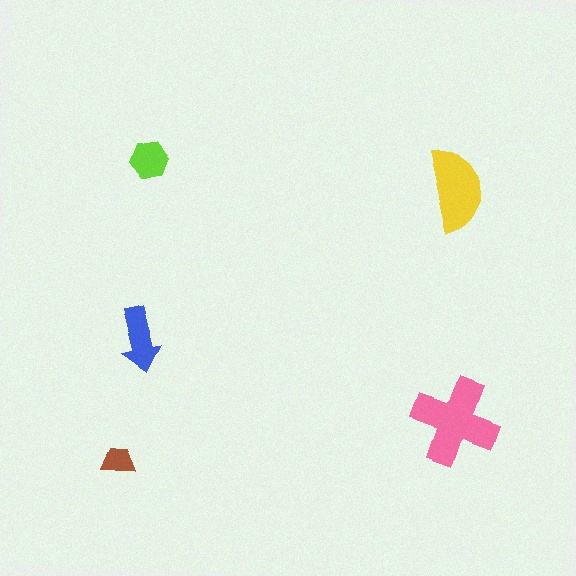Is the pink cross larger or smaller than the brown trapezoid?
Larger.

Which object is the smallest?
The brown trapezoid.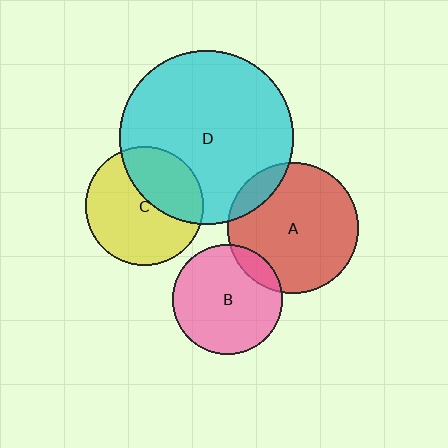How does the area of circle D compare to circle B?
Approximately 2.5 times.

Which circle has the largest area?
Circle D (cyan).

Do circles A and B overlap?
Yes.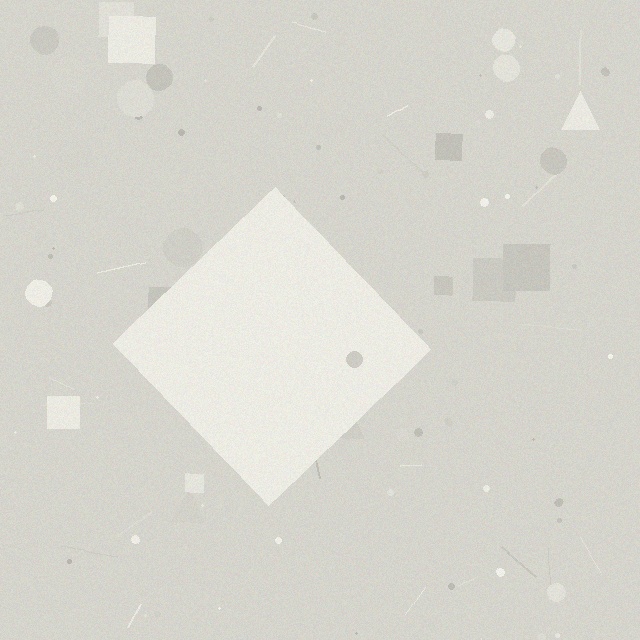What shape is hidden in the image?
A diamond is hidden in the image.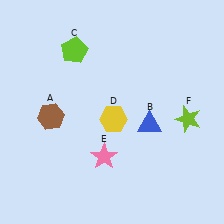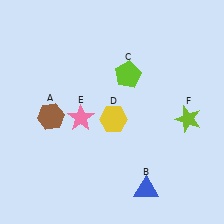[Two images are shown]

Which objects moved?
The objects that moved are: the blue triangle (B), the lime pentagon (C), the pink star (E).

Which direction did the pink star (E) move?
The pink star (E) moved up.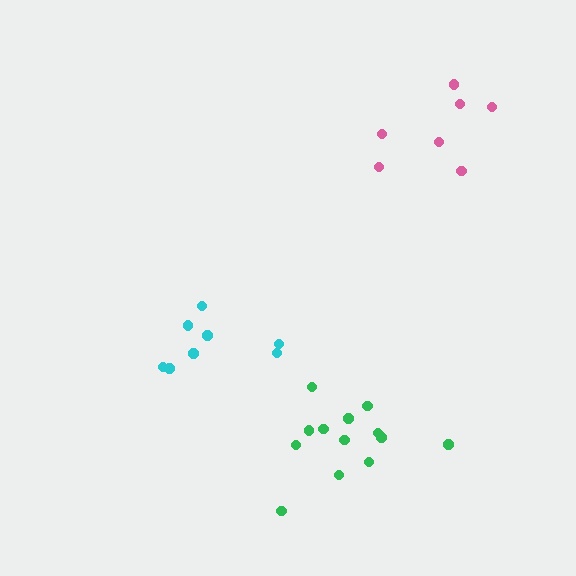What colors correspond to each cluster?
The clusters are colored: pink, cyan, green.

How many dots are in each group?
Group 1: 7 dots, Group 2: 8 dots, Group 3: 13 dots (28 total).